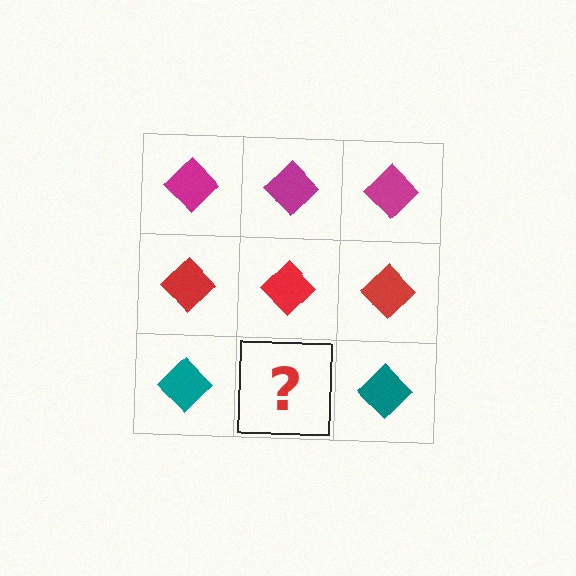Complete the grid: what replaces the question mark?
The question mark should be replaced with a teal diamond.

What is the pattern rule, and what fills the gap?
The rule is that each row has a consistent color. The gap should be filled with a teal diamond.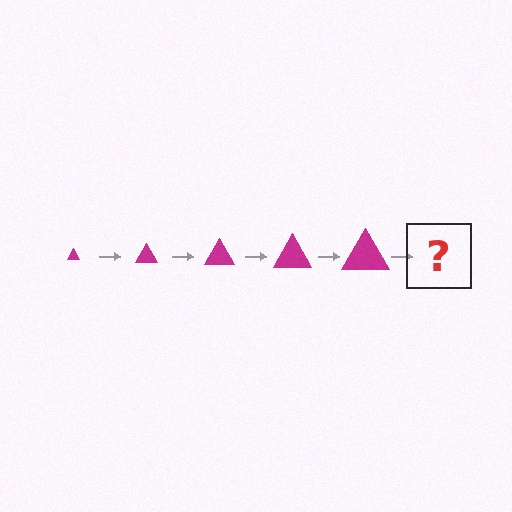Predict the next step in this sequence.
The next step is a magenta triangle, larger than the previous one.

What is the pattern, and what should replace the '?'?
The pattern is that the triangle gets progressively larger each step. The '?' should be a magenta triangle, larger than the previous one.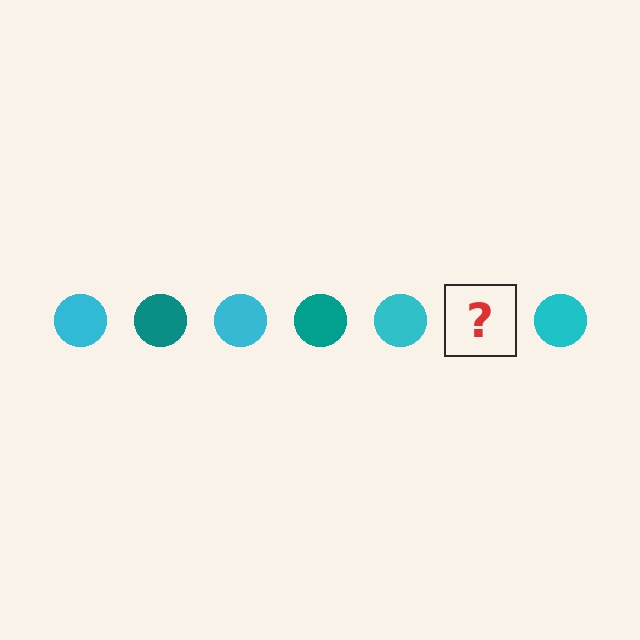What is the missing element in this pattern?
The missing element is a teal circle.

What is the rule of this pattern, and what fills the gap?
The rule is that the pattern cycles through cyan, teal circles. The gap should be filled with a teal circle.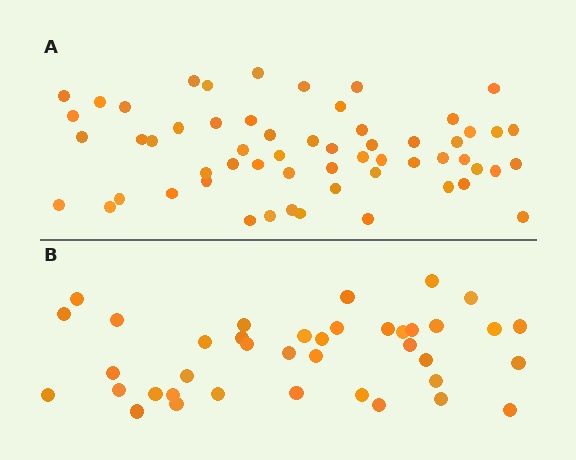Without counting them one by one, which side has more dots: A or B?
Region A (the top region) has more dots.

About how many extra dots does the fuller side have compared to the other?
Region A has approximately 20 more dots than region B.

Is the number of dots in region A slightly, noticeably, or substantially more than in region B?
Region A has substantially more. The ratio is roughly 1.5 to 1.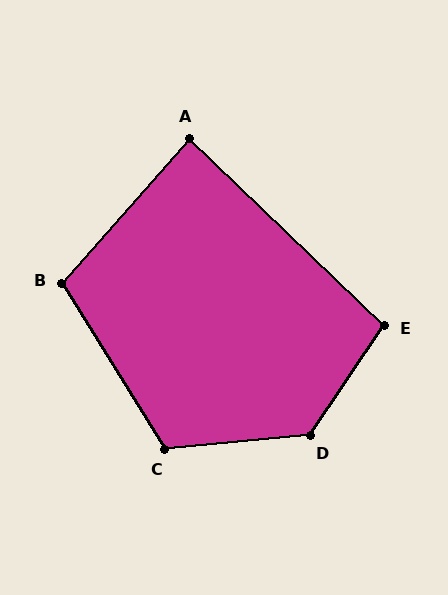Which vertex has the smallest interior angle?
A, at approximately 88 degrees.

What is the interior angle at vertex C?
Approximately 116 degrees (obtuse).